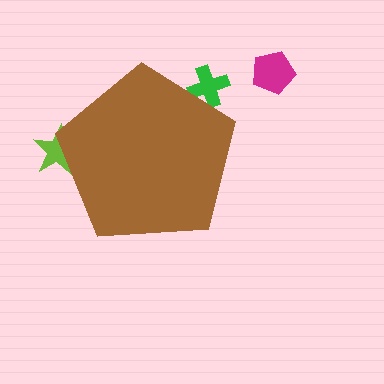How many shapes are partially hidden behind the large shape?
2 shapes are partially hidden.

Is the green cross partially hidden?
Yes, the green cross is partially hidden behind the brown pentagon.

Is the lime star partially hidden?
Yes, the lime star is partially hidden behind the brown pentagon.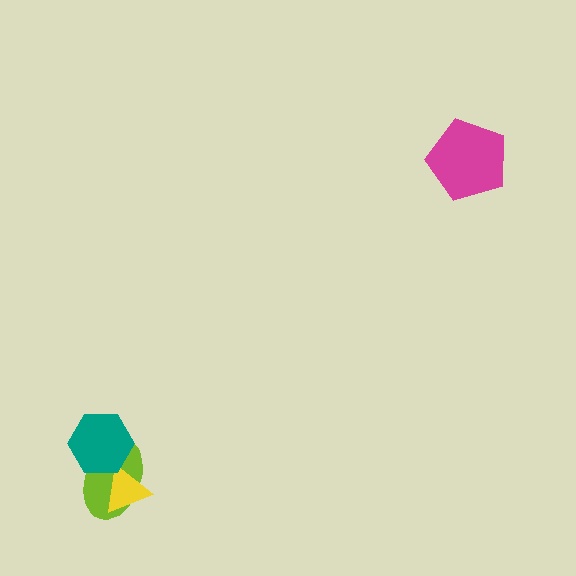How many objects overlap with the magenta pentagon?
0 objects overlap with the magenta pentagon.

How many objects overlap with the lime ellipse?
2 objects overlap with the lime ellipse.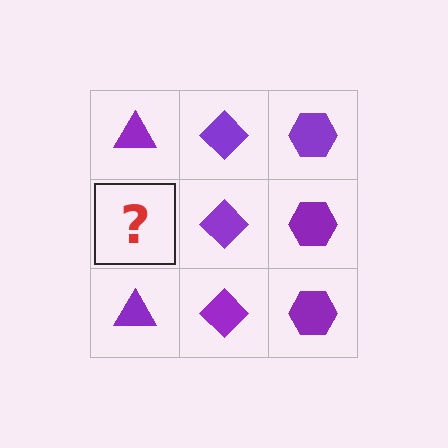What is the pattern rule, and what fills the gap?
The rule is that each column has a consistent shape. The gap should be filled with a purple triangle.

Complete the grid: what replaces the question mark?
The question mark should be replaced with a purple triangle.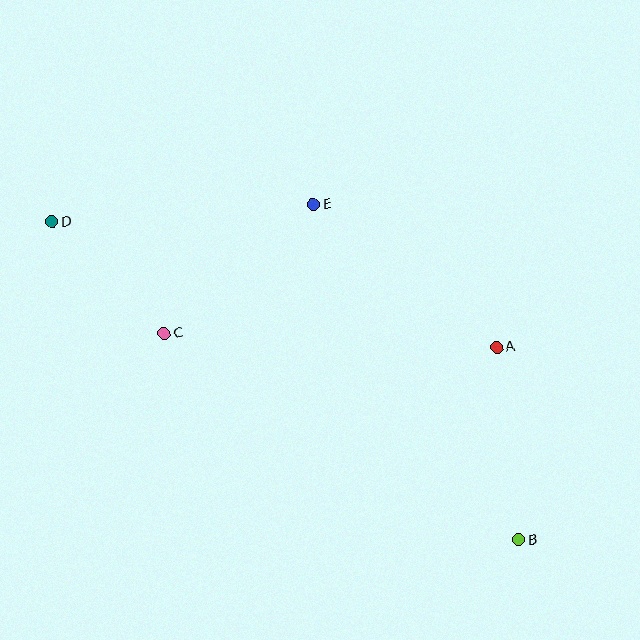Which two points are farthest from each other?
Points B and D are farthest from each other.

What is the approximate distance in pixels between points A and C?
The distance between A and C is approximately 333 pixels.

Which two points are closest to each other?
Points C and D are closest to each other.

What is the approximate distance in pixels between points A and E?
The distance between A and E is approximately 232 pixels.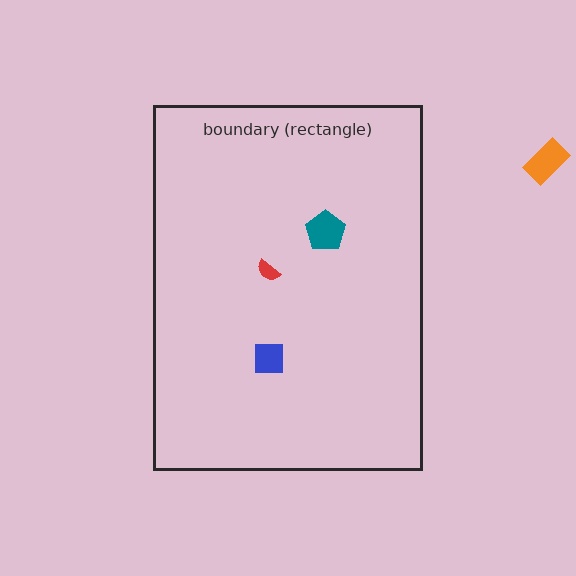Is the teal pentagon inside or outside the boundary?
Inside.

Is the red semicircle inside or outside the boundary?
Inside.